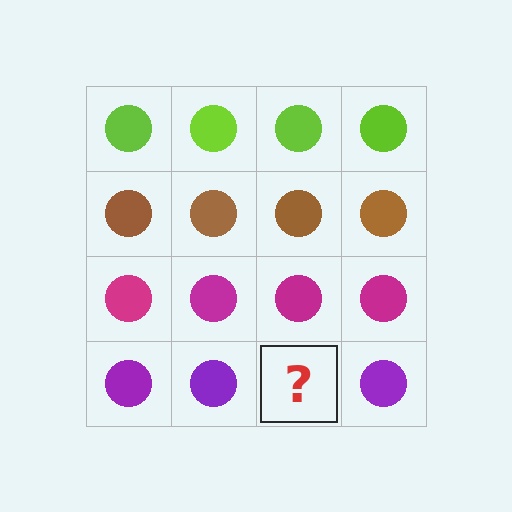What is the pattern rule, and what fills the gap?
The rule is that each row has a consistent color. The gap should be filled with a purple circle.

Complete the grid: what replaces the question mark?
The question mark should be replaced with a purple circle.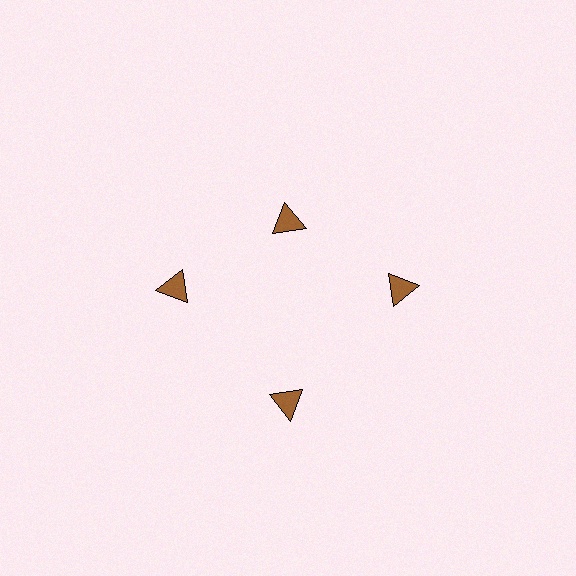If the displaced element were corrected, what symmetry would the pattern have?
It would have 4-fold rotational symmetry — the pattern would map onto itself every 90 degrees.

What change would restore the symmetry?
The symmetry would be restored by moving it outward, back onto the ring so that all 4 triangles sit at equal angles and equal distance from the center.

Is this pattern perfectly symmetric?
No. The 4 brown triangles are arranged in a ring, but one element near the 12 o'clock position is pulled inward toward the center, breaking the 4-fold rotational symmetry.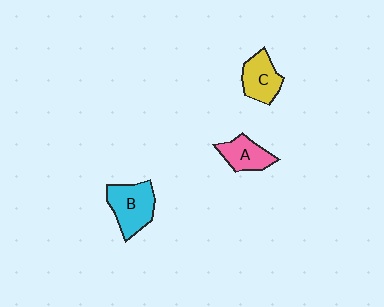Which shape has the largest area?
Shape B (cyan).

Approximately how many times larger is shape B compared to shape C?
Approximately 1.3 times.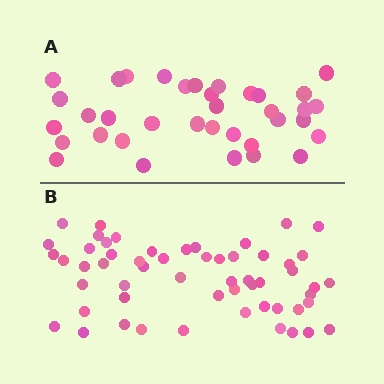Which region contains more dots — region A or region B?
Region B (the bottom region) has more dots.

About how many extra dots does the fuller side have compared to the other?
Region B has approximately 20 more dots than region A.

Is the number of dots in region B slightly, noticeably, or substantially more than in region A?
Region B has substantially more. The ratio is roughly 1.6 to 1.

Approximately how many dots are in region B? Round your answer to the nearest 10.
About 60 dots. (The exact count is 56, which rounds to 60.)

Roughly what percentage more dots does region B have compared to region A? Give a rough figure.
About 55% more.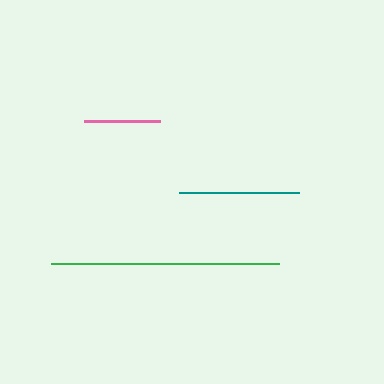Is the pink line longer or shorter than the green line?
The green line is longer than the pink line.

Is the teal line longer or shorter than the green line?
The green line is longer than the teal line.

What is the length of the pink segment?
The pink segment is approximately 75 pixels long.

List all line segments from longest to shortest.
From longest to shortest: green, teal, pink.